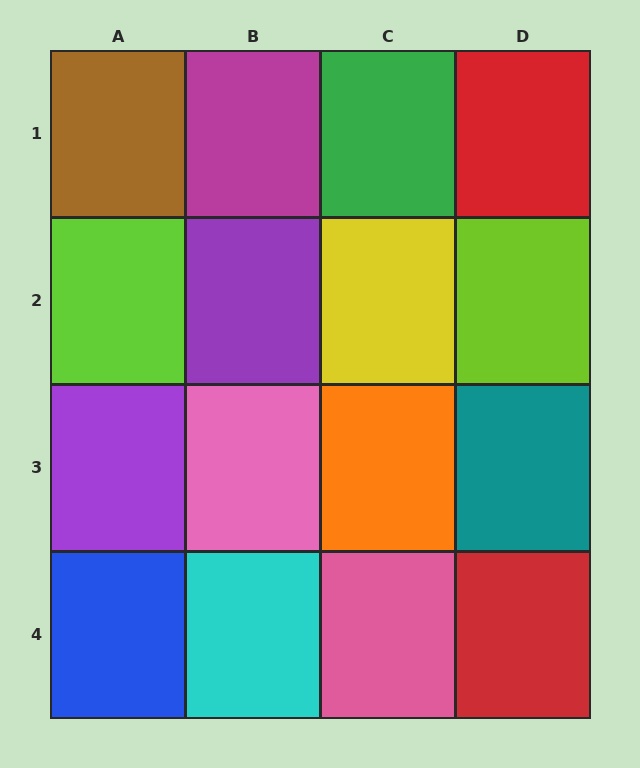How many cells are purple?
2 cells are purple.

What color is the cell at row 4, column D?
Red.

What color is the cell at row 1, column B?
Magenta.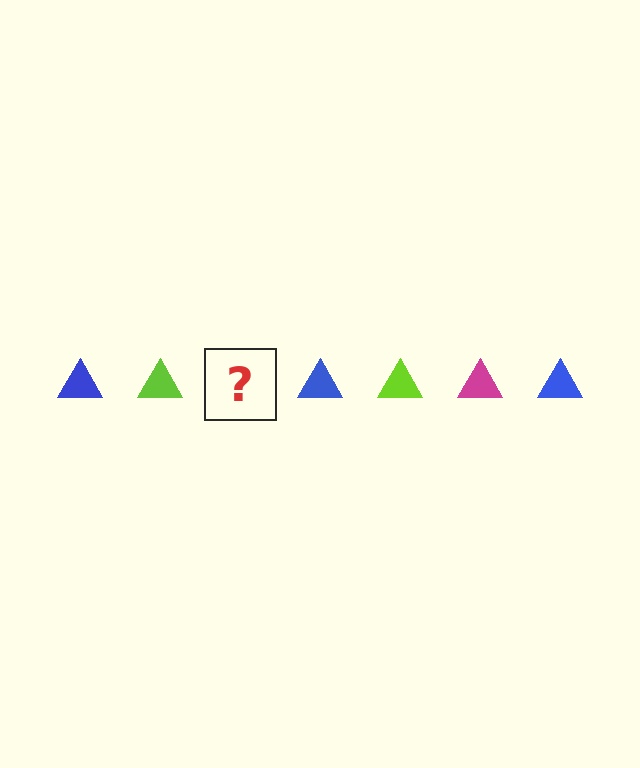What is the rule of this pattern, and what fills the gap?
The rule is that the pattern cycles through blue, lime, magenta triangles. The gap should be filled with a magenta triangle.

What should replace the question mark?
The question mark should be replaced with a magenta triangle.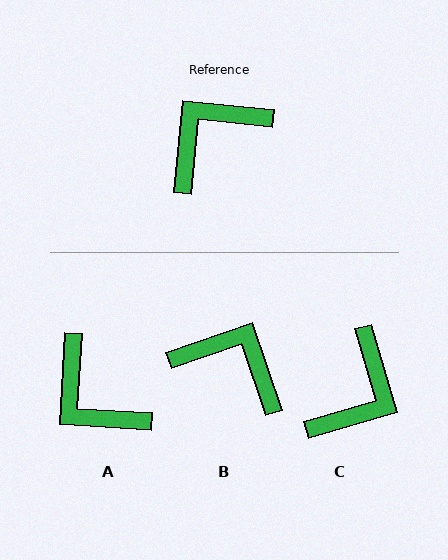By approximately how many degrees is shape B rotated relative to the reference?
Approximately 66 degrees clockwise.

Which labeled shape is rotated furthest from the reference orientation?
C, about 159 degrees away.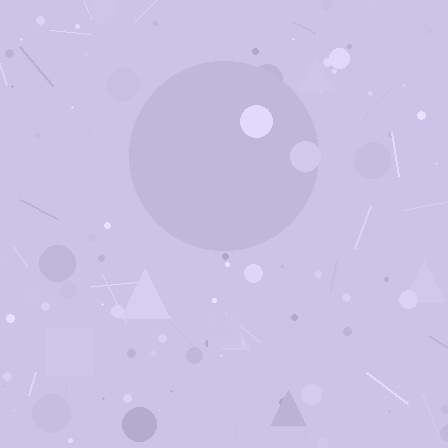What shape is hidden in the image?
A circle is hidden in the image.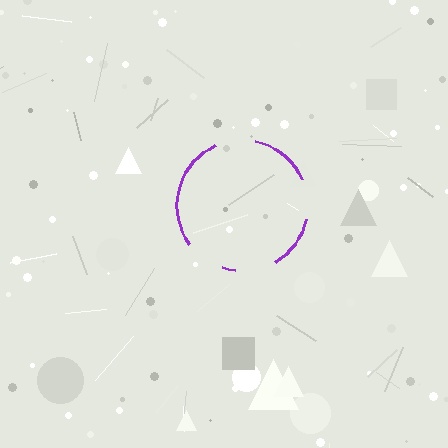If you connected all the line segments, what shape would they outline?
They would outline a circle.